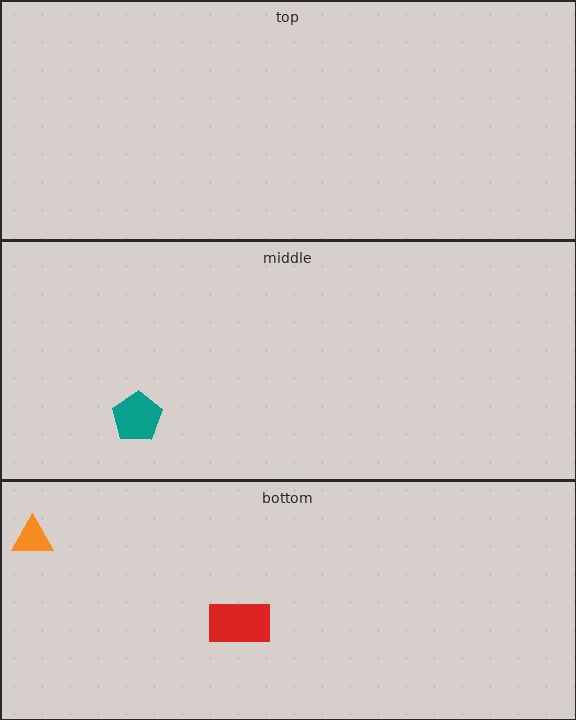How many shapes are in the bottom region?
2.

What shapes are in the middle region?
The teal pentagon.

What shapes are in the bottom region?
The orange triangle, the red rectangle.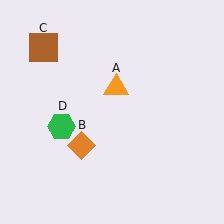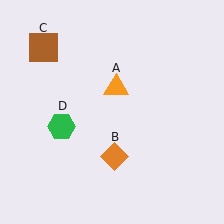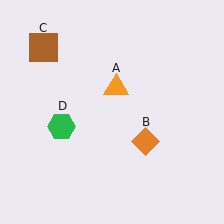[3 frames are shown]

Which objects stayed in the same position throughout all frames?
Orange triangle (object A) and brown square (object C) and green hexagon (object D) remained stationary.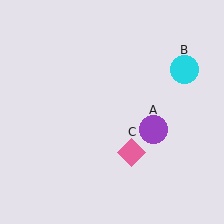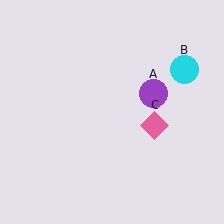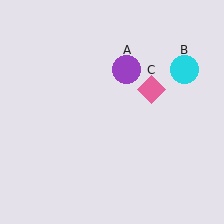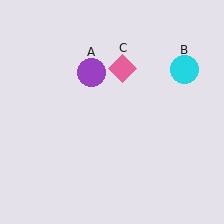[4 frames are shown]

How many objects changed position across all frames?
2 objects changed position: purple circle (object A), pink diamond (object C).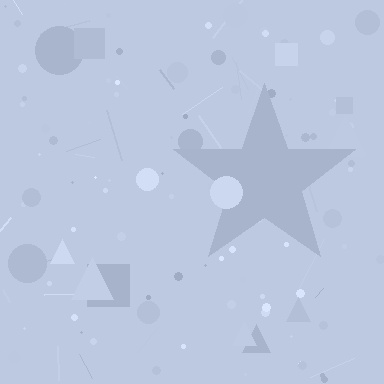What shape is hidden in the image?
A star is hidden in the image.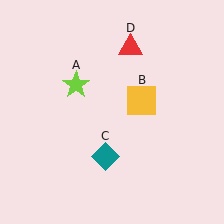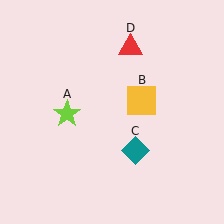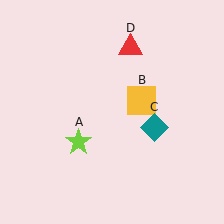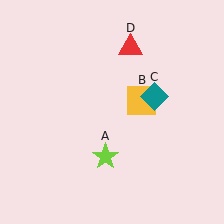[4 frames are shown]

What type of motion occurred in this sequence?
The lime star (object A), teal diamond (object C) rotated counterclockwise around the center of the scene.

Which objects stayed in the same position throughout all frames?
Yellow square (object B) and red triangle (object D) remained stationary.